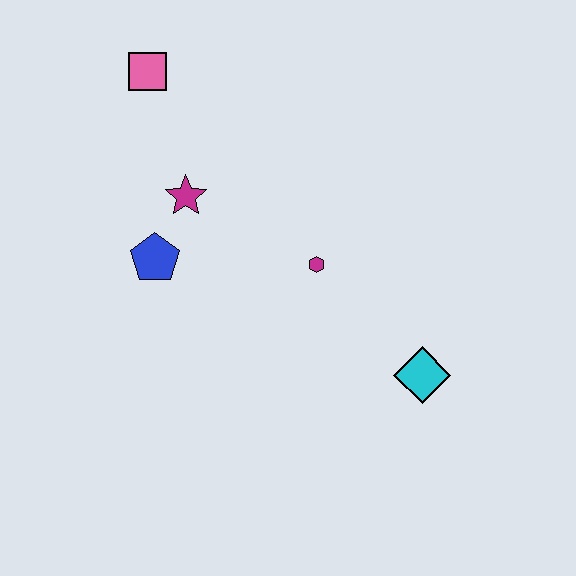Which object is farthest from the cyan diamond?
The pink square is farthest from the cyan diamond.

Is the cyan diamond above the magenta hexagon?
No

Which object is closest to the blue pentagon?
The magenta star is closest to the blue pentagon.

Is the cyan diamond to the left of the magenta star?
No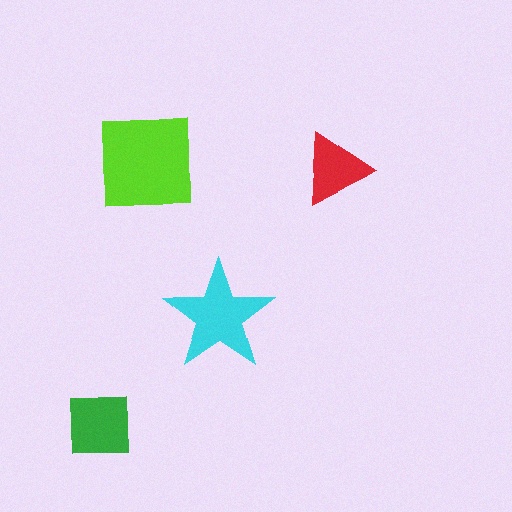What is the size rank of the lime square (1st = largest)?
1st.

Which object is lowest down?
The green square is bottommost.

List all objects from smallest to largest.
The red triangle, the green square, the cyan star, the lime square.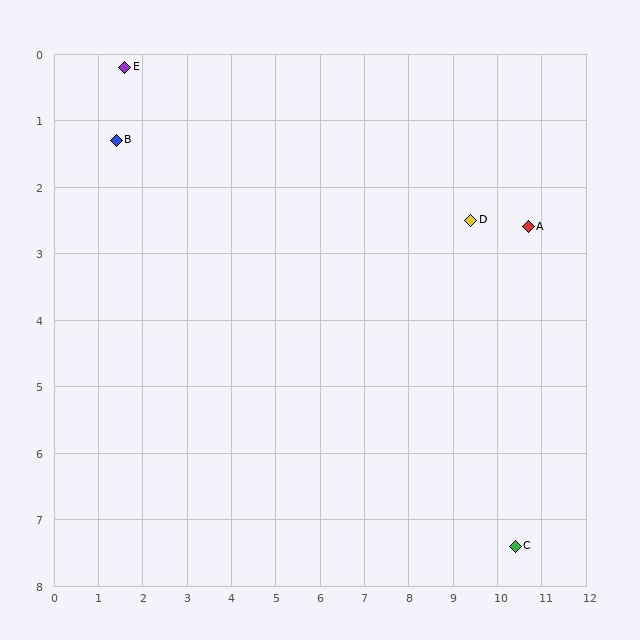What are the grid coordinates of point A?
Point A is at approximately (10.7, 2.6).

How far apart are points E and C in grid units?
Points E and C are about 11.4 grid units apart.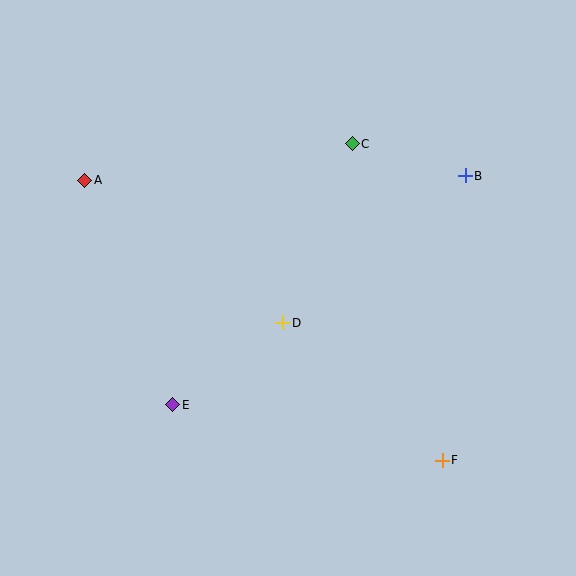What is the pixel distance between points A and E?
The distance between A and E is 241 pixels.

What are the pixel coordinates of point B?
Point B is at (465, 176).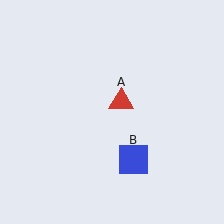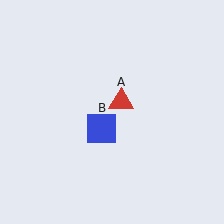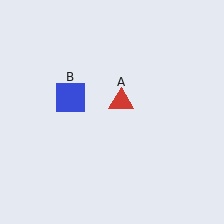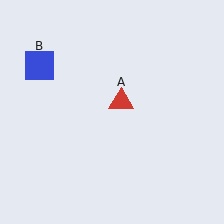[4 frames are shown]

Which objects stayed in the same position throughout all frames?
Red triangle (object A) remained stationary.